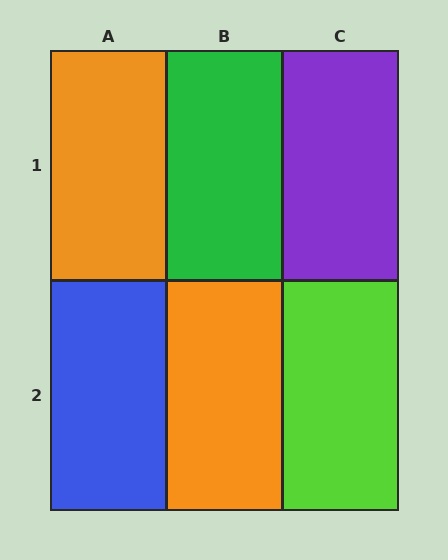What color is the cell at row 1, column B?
Green.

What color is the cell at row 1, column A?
Orange.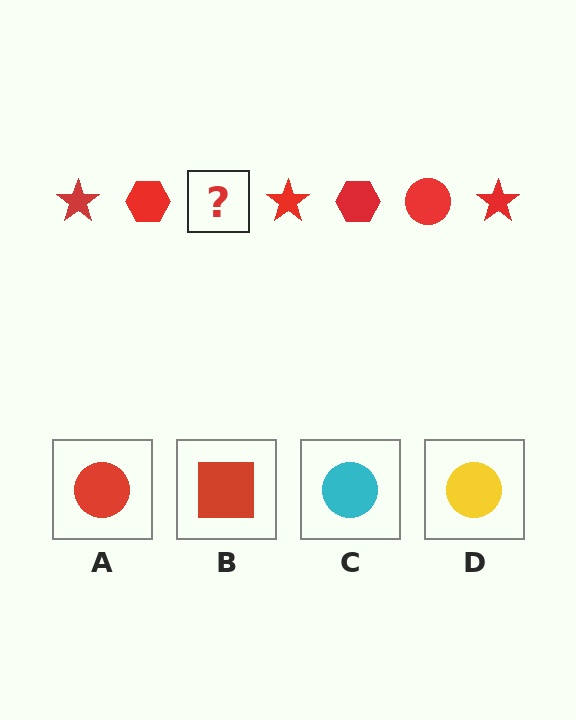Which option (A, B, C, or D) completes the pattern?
A.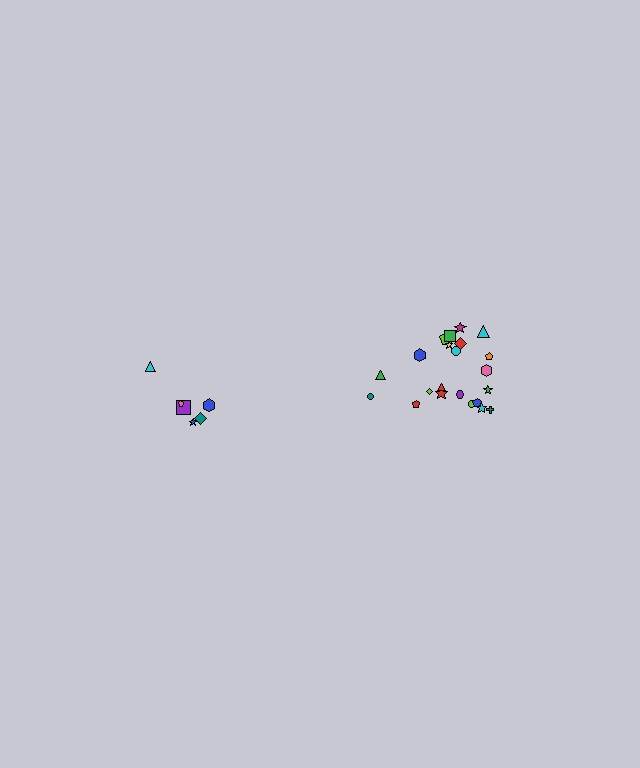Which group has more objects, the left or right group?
The right group.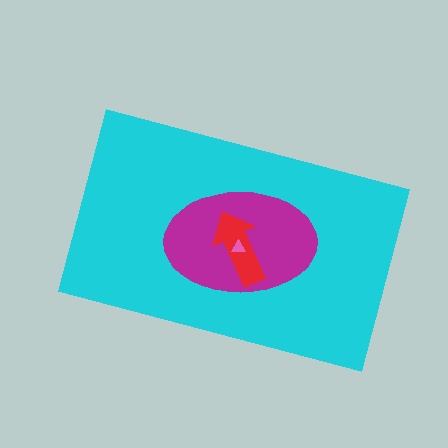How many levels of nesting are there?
4.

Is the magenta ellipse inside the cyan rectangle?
Yes.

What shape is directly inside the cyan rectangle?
The magenta ellipse.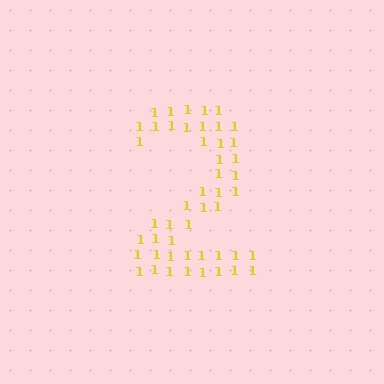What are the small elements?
The small elements are digit 1's.